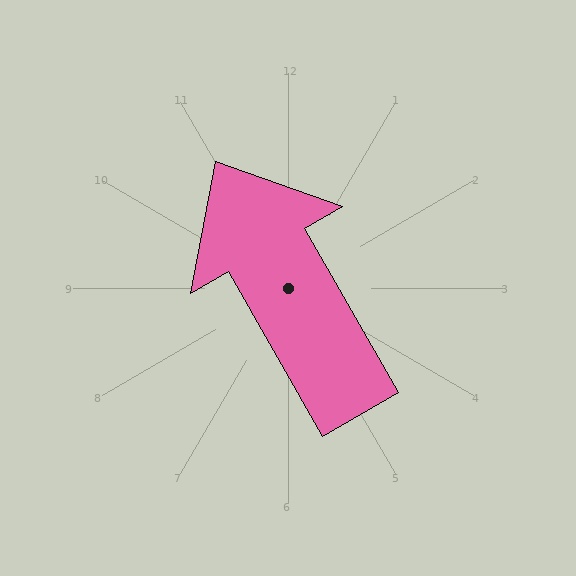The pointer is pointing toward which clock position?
Roughly 11 o'clock.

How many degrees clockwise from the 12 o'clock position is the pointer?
Approximately 330 degrees.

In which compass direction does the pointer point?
Northwest.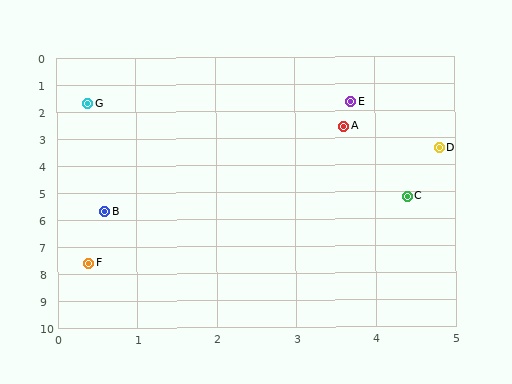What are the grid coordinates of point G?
Point G is at approximately (0.4, 1.7).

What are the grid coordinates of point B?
Point B is at approximately (0.6, 5.7).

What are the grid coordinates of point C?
Point C is at approximately (4.4, 5.2).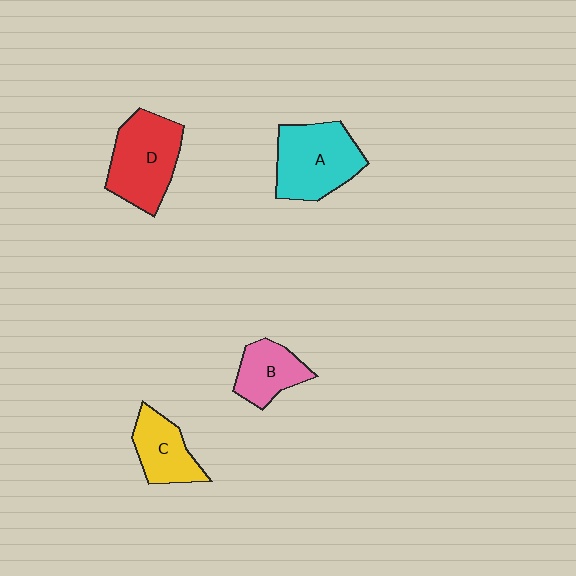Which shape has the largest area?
Shape A (cyan).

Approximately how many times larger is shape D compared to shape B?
Approximately 1.6 times.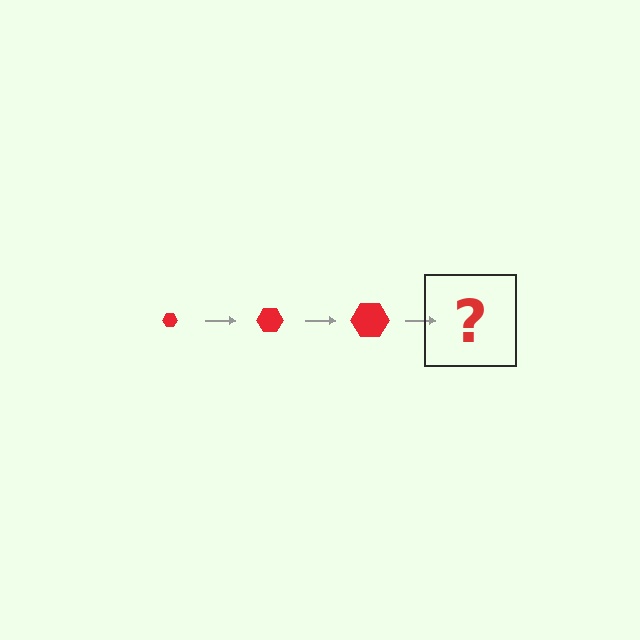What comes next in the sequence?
The next element should be a red hexagon, larger than the previous one.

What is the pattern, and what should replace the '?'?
The pattern is that the hexagon gets progressively larger each step. The '?' should be a red hexagon, larger than the previous one.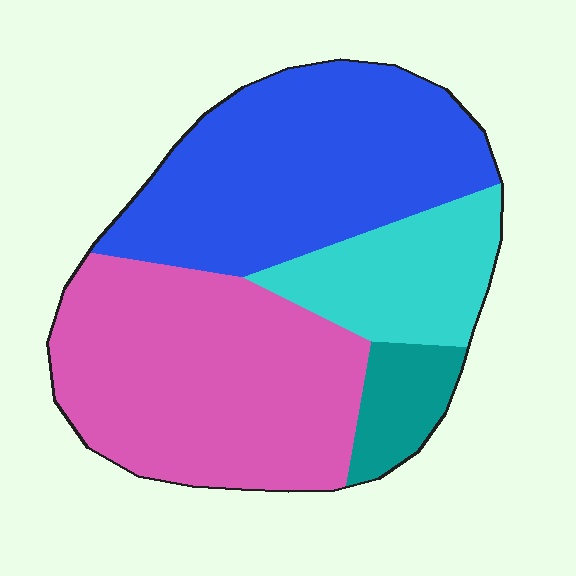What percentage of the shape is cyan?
Cyan covers roughly 15% of the shape.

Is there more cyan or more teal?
Cyan.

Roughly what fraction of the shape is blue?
Blue covers 37% of the shape.